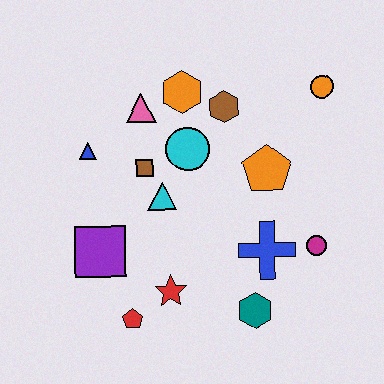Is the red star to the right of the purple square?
Yes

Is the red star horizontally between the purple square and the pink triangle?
No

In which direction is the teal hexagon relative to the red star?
The teal hexagon is to the right of the red star.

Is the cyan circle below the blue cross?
No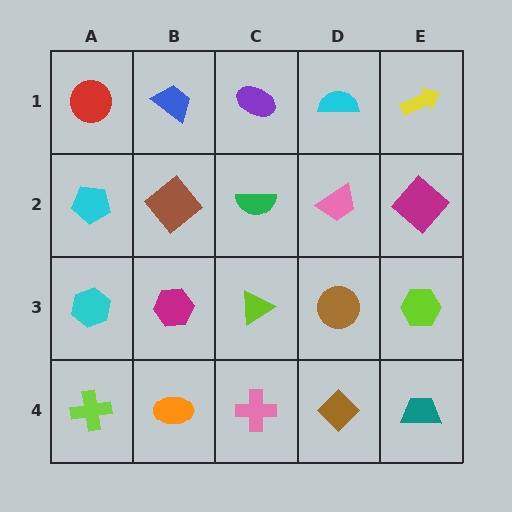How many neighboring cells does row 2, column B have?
4.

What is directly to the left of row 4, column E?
A brown diamond.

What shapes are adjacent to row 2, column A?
A red circle (row 1, column A), a cyan hexagon (row 3, column A), a brown diamond (row 2, column B).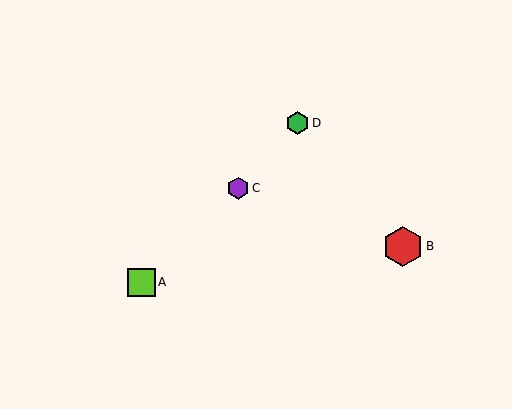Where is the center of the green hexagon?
The center of the green hexagon is at (297, 123).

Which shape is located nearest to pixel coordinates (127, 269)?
The lime square (labeled A) at (141, 282) is nearest to that location.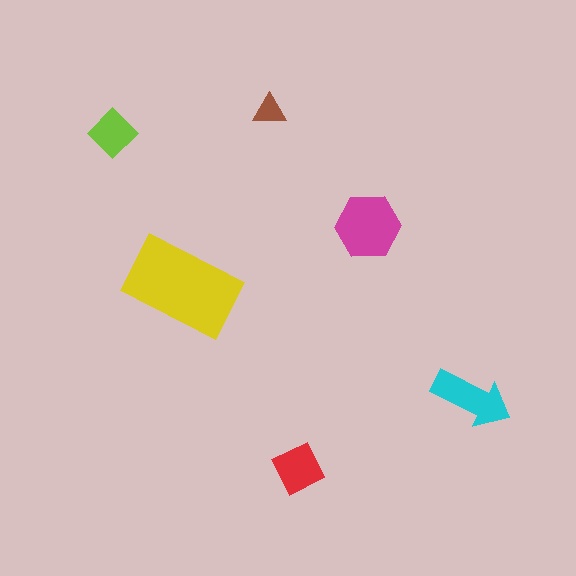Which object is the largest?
The yellow rectangle.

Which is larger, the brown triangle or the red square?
The red square.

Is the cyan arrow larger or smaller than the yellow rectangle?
Smaller.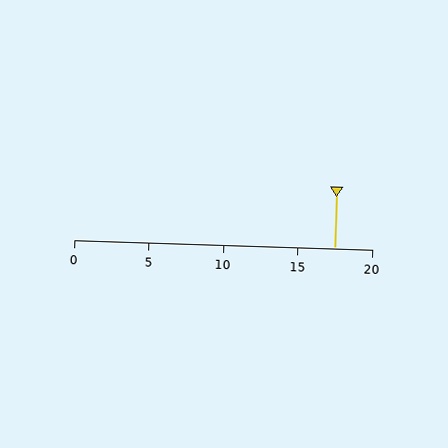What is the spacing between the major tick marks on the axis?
The major ticks are spaced 5 apart.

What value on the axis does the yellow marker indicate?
The marker indicates approximately 17.5.